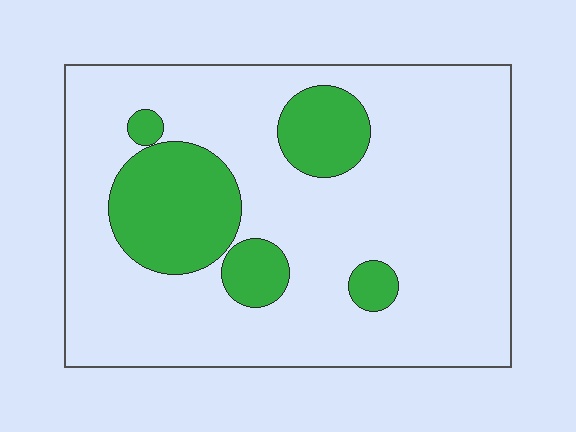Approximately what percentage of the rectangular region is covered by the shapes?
Approximately 20%.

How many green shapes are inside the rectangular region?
5.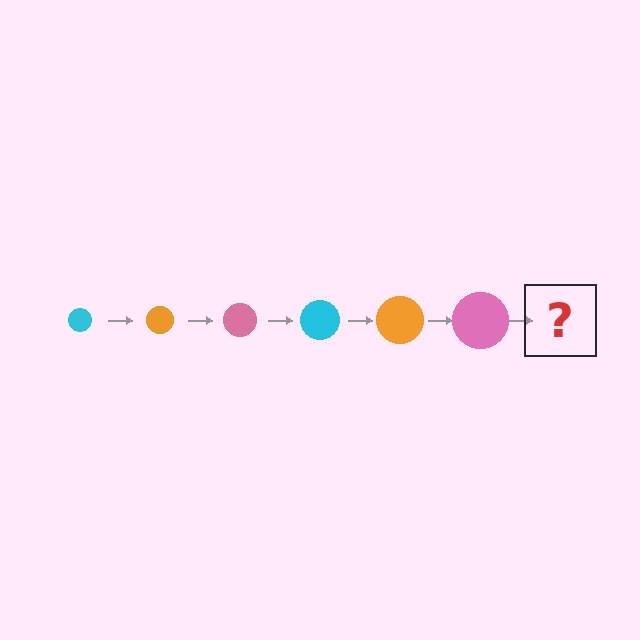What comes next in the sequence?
The next element should be a cyan circle, larger than the previous one.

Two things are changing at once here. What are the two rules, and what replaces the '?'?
The two rules are that the circle grows larger each step and the color cycles through cyan, orange, and pink. The '?' should be a cyan circle, larger than the previous one.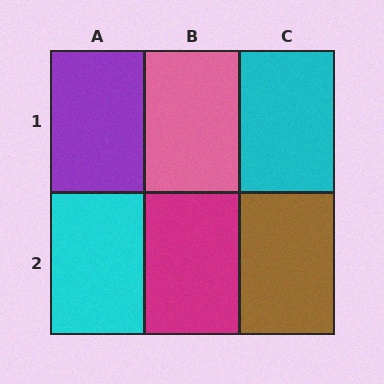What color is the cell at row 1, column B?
Pink.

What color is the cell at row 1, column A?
Purple.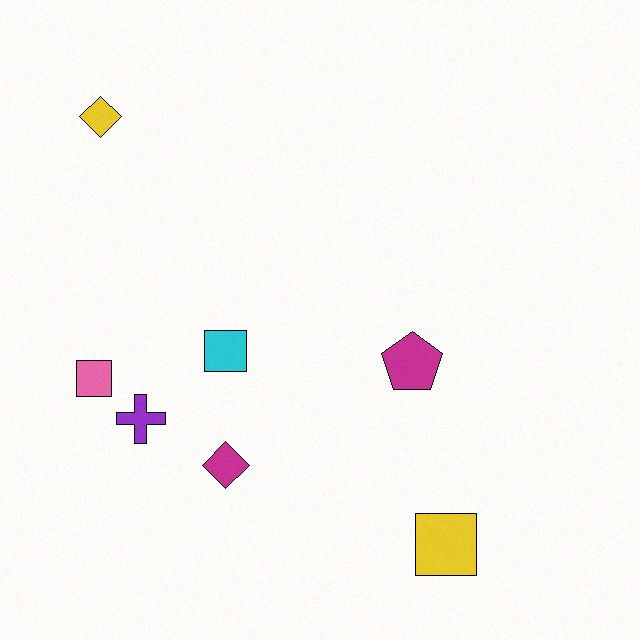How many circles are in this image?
There are no circles.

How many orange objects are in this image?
There are no orange objects.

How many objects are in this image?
There are 7 objects.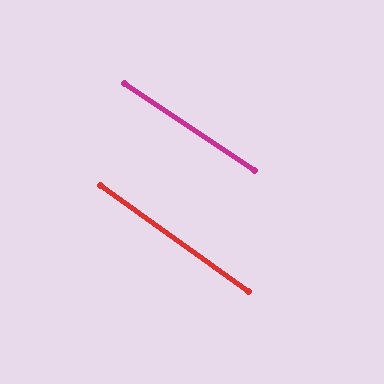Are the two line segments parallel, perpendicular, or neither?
Parallel — their directions differ by only 1.8°.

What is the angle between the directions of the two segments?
Approximately 2 degrees.